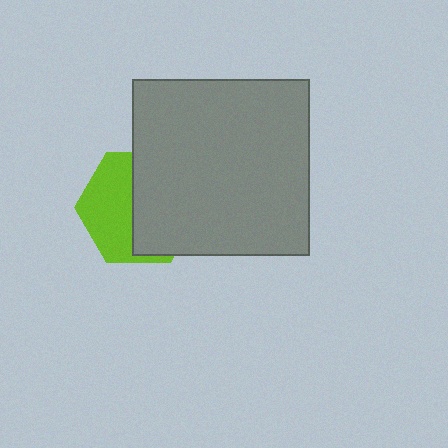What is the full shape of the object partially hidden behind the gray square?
The partially hidden object is a lime hexagon.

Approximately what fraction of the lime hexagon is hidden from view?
Roughly 54% of the lime hexagon is hidden behind the gray square.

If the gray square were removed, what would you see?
You would see the complete lime hexagon.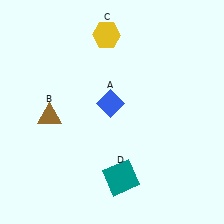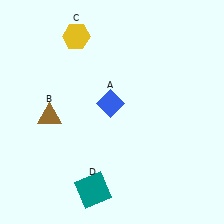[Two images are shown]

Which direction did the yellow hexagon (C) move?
The yellow hexagon (C) moved left.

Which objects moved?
The objects that moved are: the yellow hexagon (C), the teal square (D).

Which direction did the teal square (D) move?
The teal square (D) moved left.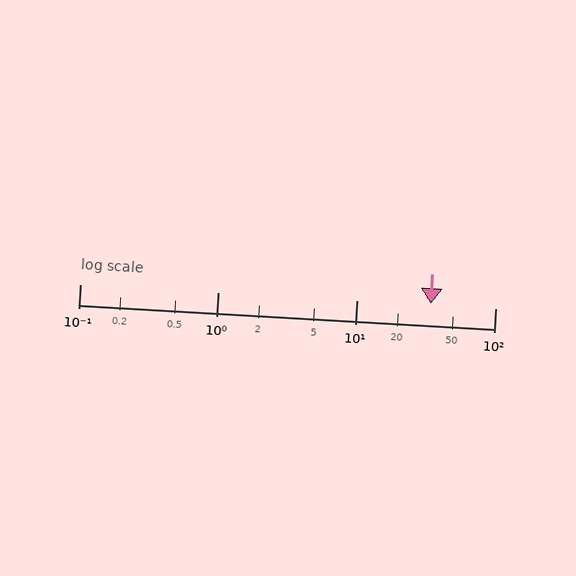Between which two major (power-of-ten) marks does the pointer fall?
The pointer is between 10 and 100.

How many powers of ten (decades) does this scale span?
The scale spans 3 decades, from 0.1 to 100.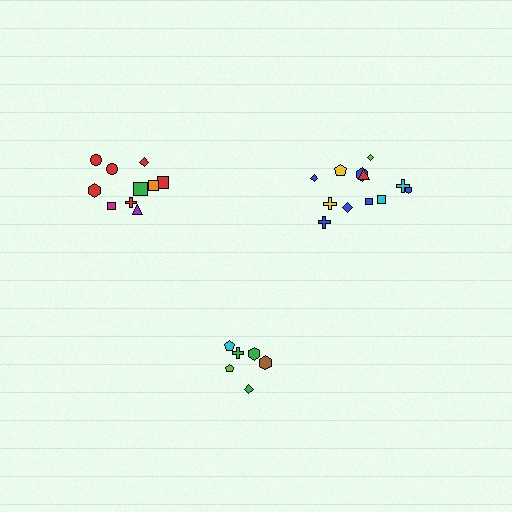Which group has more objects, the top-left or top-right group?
The top-right group.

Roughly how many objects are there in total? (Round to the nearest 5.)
Roughly 30 objects in total.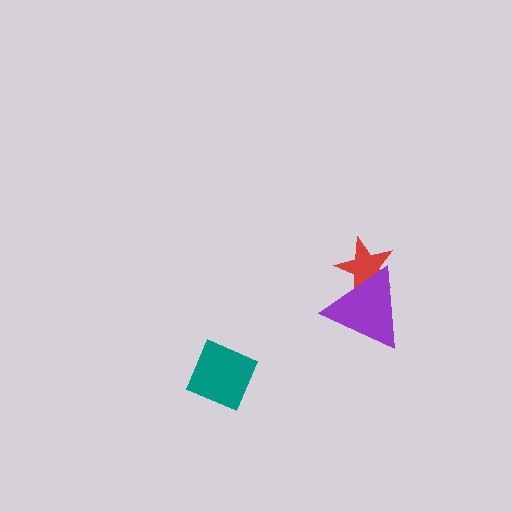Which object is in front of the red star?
The purple triangle is in front of the red star.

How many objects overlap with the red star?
1 object overlaps with the red star.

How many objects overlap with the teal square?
0 objects overlap with the teal square.